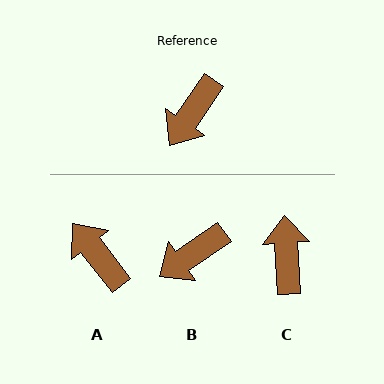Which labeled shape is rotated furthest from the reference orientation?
C, about 142 degrees away.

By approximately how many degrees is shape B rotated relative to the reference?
Approximately 21 degrees clockwise.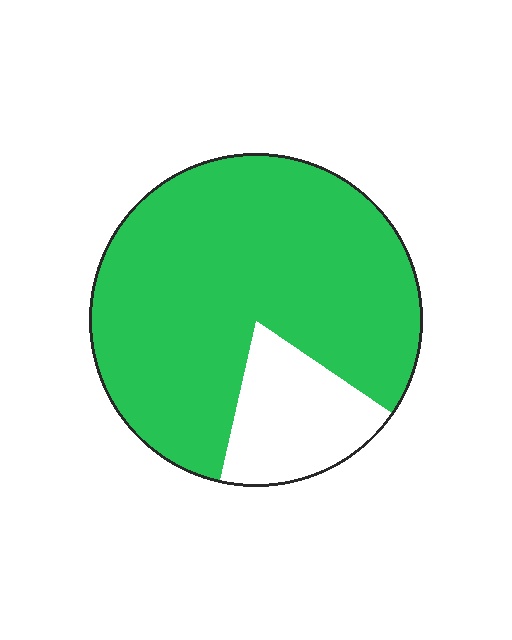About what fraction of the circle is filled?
About four fifths (4/5).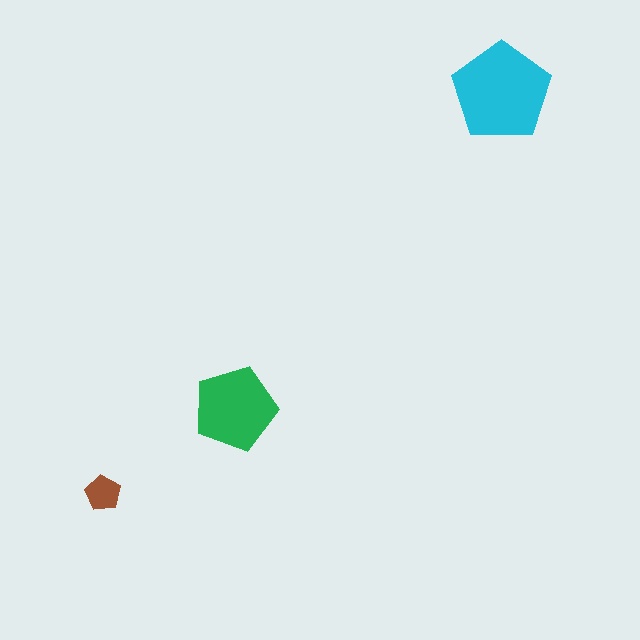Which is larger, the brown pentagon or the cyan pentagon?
The cyan one.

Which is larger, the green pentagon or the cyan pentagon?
The cyan one.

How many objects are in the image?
There are 3 objects in the image.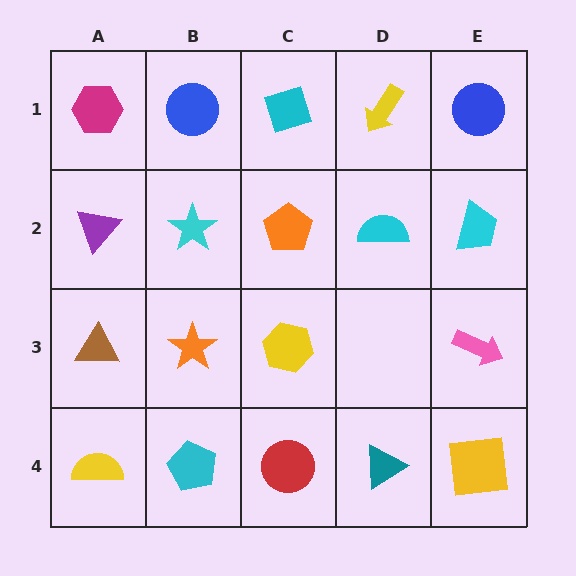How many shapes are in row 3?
4 shapes.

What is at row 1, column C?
A cyan diamond.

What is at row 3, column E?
A pink arrow.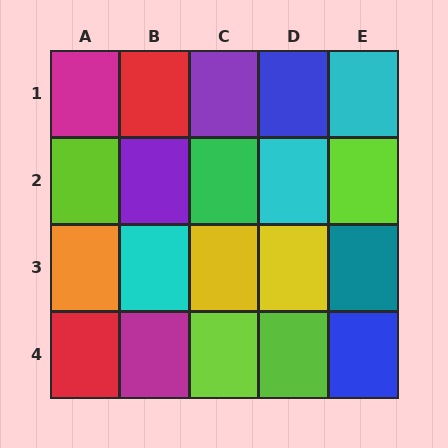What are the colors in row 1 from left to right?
Magenta, red, purple, blue, cyan.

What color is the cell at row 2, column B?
Purple.